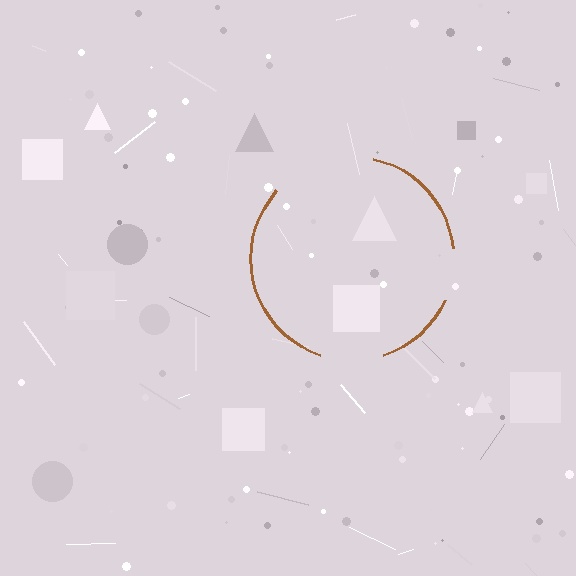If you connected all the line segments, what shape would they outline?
They would outline a circle.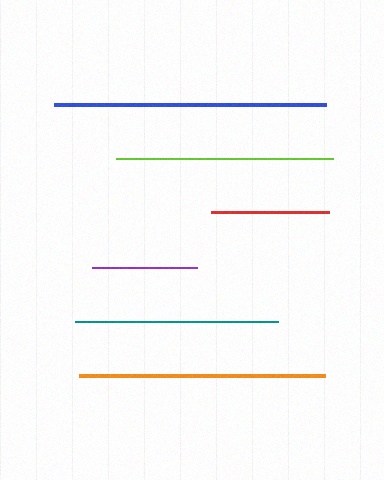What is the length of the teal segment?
The teal segment is approximately 203 pixels long.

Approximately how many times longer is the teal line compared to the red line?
The teal line is approximately 1.7 times the length of the red line.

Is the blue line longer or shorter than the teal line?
The blue line is longer than the teal line.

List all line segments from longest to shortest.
From longest to shortest: blue, orange, lime, teal, red, purple.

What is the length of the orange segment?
The orange segment is approximately 246 pixels long.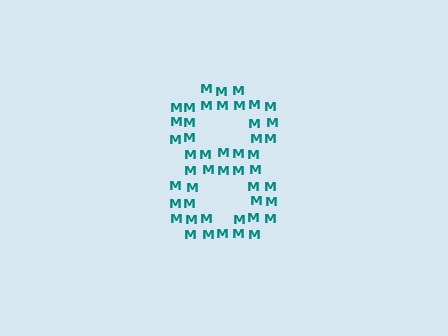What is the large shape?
The large shape is the digit 8.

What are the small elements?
The small elements are letter M's.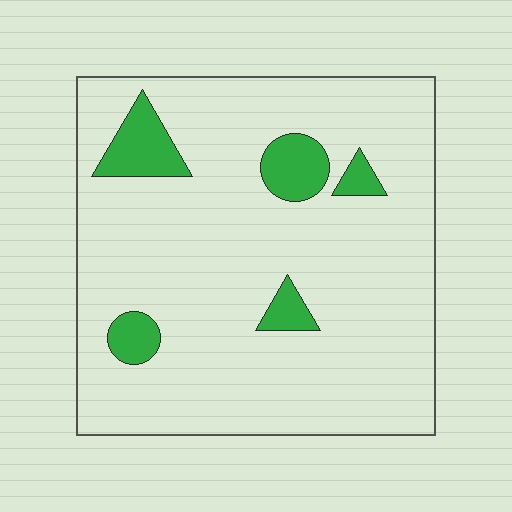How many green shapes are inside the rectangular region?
5.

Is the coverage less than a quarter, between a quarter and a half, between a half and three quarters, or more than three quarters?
Less than a quarter.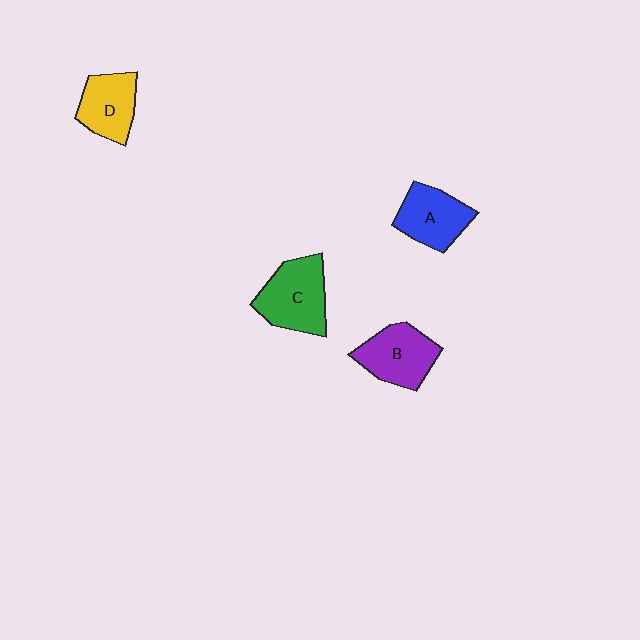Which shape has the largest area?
Shape C (green).